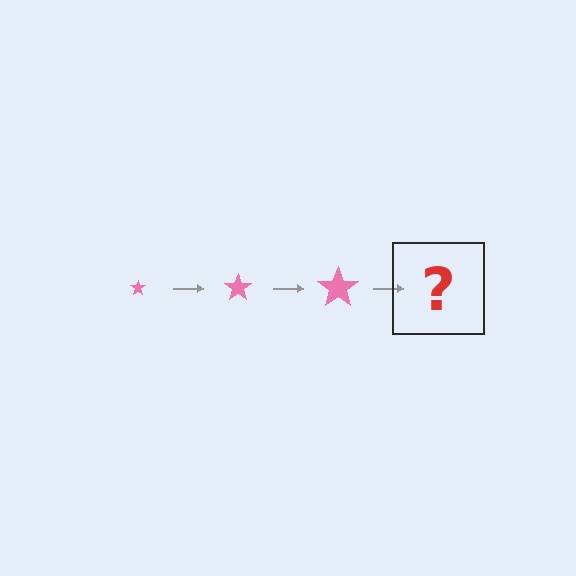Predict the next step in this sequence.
The next step is a pink star, larger than the previous one.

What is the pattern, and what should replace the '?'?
The pattern is that the star gets progressively larger each step. The '?' should be a pink star, larger than the previous one.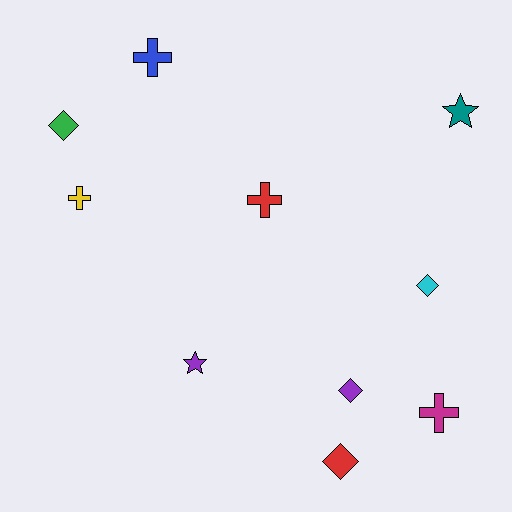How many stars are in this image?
There are 2 stars.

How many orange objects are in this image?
There are no orange objects.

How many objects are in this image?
There are 10 objects.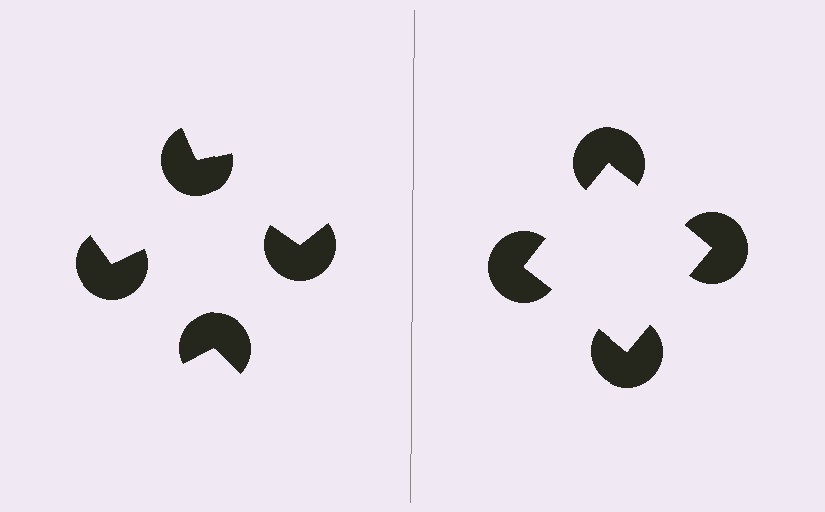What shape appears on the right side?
An illusory square.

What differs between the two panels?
The pac-man discs are positioned identically on both sides; only the wedge orientations differ. On the right they align to a square; on the left they are misaligned.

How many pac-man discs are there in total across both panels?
8 — 4 on each side.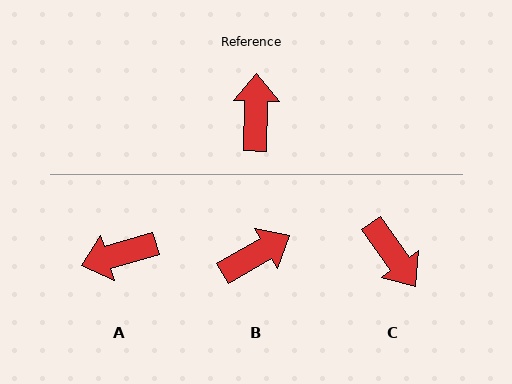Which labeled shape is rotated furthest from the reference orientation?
C, about 143 degrees away.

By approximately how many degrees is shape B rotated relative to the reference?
Approximately 59 degrees clockwise.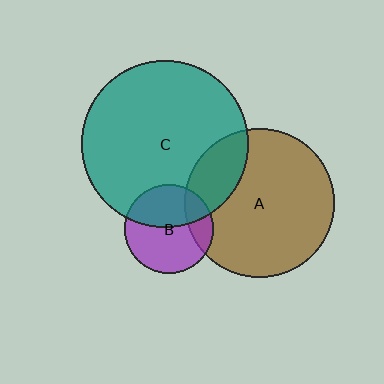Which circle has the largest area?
Circle C (teal).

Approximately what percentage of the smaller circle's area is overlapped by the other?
Approximately 40%.